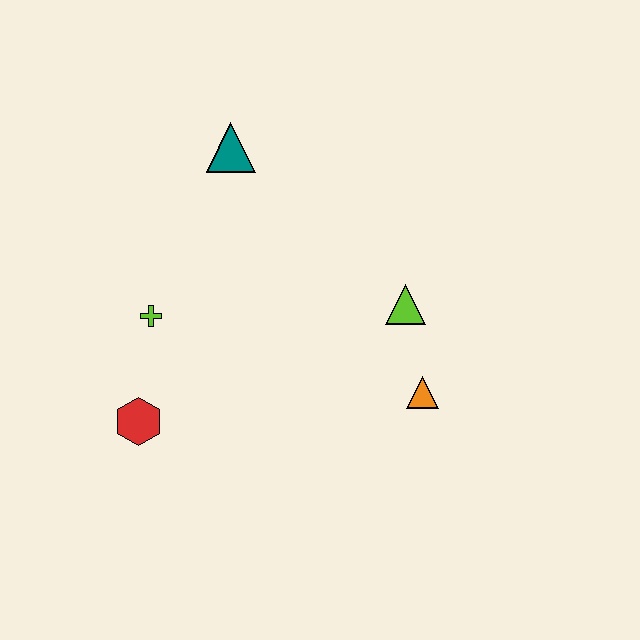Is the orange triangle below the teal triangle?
Yes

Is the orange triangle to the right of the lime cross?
Yes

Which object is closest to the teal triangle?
The lime cross is closest to the teal triangle.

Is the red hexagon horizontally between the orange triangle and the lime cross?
No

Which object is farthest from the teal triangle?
The orange triangle is farthest from the teal triangle.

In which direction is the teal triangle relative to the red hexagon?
The teal triangle is above the red hexagon.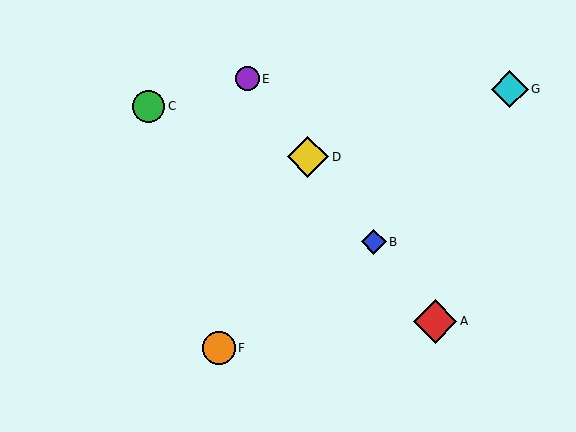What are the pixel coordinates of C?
Object C is at (149, 106).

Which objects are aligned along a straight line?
Objects A, B, D, E are aligned along a straight line.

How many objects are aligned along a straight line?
4 objects (A, B, D, E) are aligned along a straight line.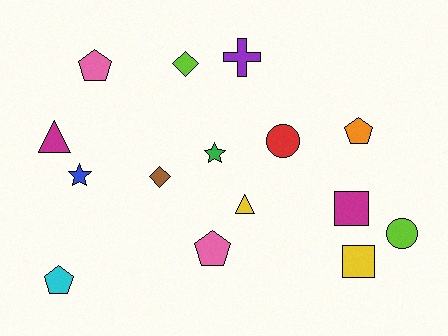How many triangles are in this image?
There are 2 triangles.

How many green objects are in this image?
There is 1 green object.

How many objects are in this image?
There are 15 objects.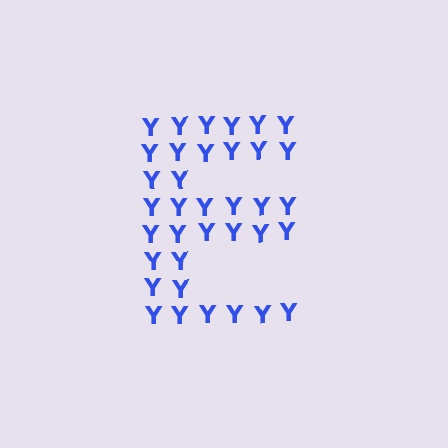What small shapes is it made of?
It is made of small letter Y's.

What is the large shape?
The large shape is the letter E.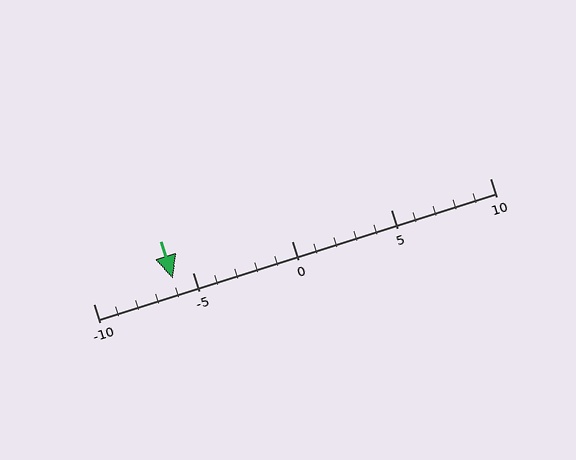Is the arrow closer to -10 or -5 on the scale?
The arrow is closer to -5.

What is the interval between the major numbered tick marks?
The major tick marks are spaced 5 units apart.